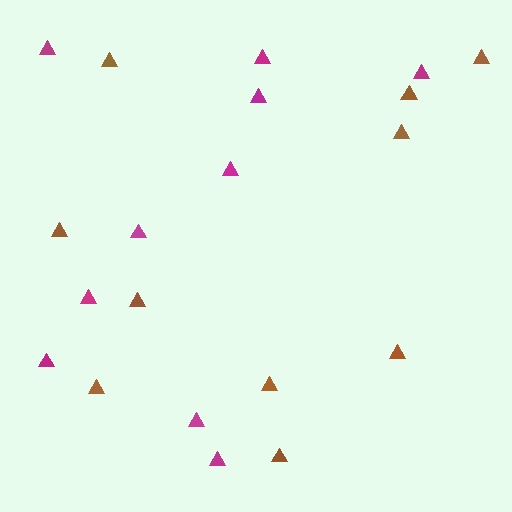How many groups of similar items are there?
There are 2 groups: one group of magenta triangles (10) and one group of brown triangles (10).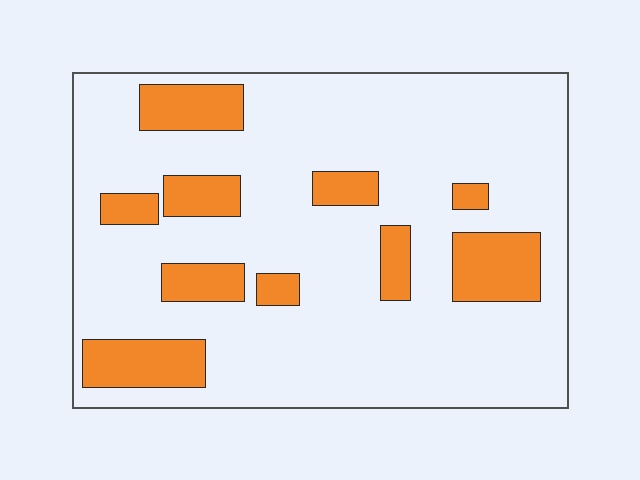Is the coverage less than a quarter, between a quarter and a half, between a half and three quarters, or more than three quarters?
Less than a quarter.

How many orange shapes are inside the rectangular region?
10.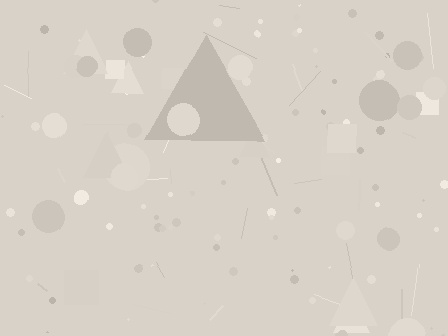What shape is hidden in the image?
A triangle is hidden in the image.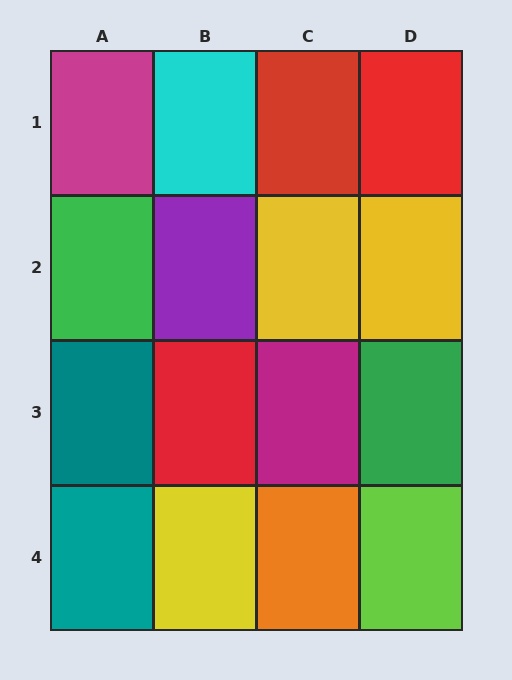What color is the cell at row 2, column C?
Yellow.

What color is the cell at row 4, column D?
Lime.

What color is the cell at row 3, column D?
Green.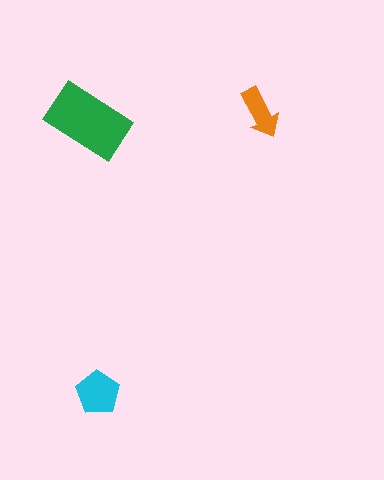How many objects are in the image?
There are 3 objects in the image.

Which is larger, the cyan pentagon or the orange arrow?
The cyan pentagon.